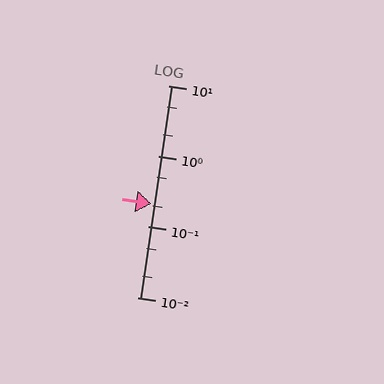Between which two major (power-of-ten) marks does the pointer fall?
The pointer is between 0.1 and 1.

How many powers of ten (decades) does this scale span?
The scale spans 3 decades, from 0.01 to 10.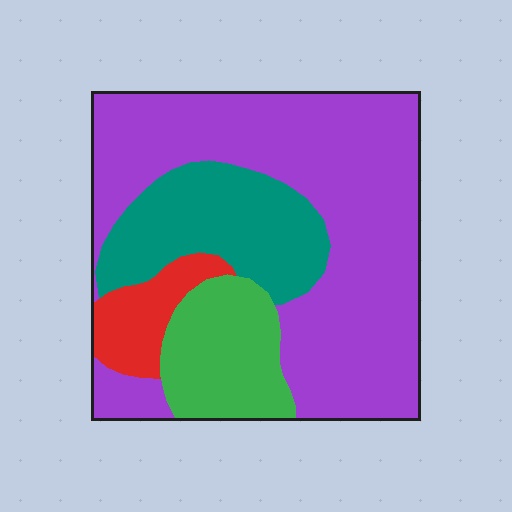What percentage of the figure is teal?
Teal takes up about one fifth (1/5) of the figure.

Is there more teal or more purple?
Purple.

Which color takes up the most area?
Purple, at roughly 60%.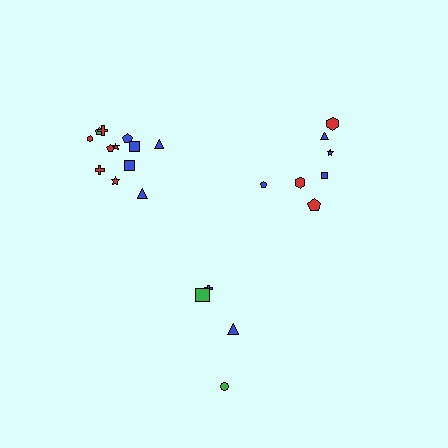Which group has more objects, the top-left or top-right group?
The top-left group.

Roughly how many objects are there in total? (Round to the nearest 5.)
Roughly 25 objects in total.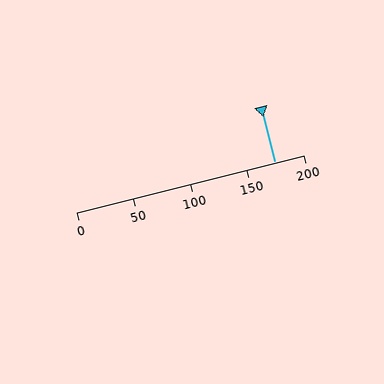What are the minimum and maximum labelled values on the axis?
The axis runs from 0 to 200.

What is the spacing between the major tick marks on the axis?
The major ticks are spaced 50 apart.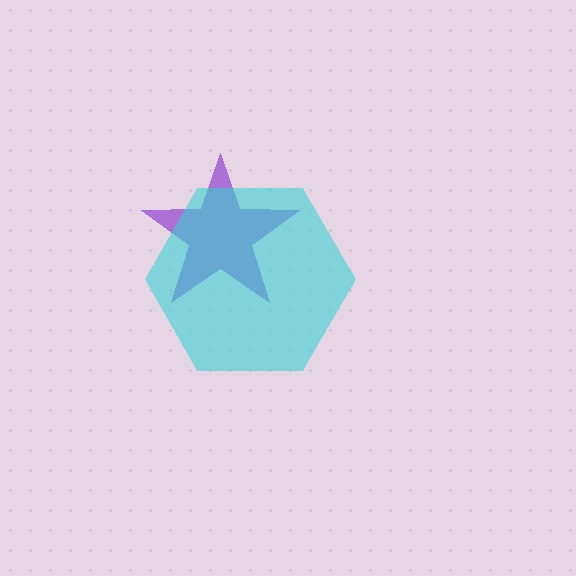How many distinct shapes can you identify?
There are 2 distinct shapes: a purple star, a cyan hexagon.